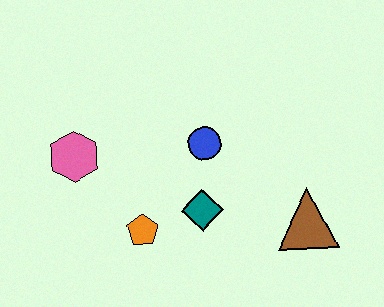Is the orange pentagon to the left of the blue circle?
Yes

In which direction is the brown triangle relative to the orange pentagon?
The brown triangle is to the right of the orange pentagon.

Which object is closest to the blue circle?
The teal diamond is closest to the blue circle.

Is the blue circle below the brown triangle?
No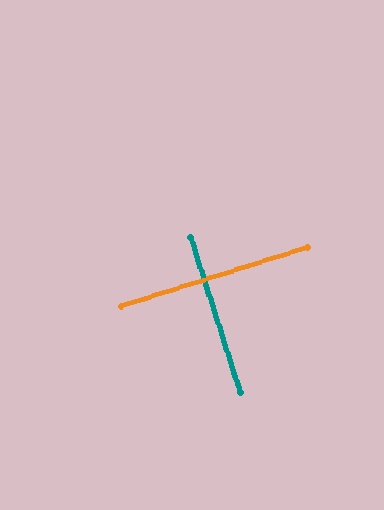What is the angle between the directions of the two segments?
Approximately 90 degrees.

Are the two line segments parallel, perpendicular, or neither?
Perpendicular — they meet at approximately 90°.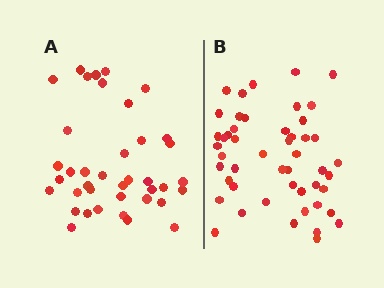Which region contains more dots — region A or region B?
Region B (the right region) has more dots.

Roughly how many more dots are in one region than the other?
Region B has roughly 10 or so more dots than region A.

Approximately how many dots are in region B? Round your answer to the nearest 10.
About 50 dots. (The exact count is 49, which rounds to 50.)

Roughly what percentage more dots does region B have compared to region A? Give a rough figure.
About 25% more.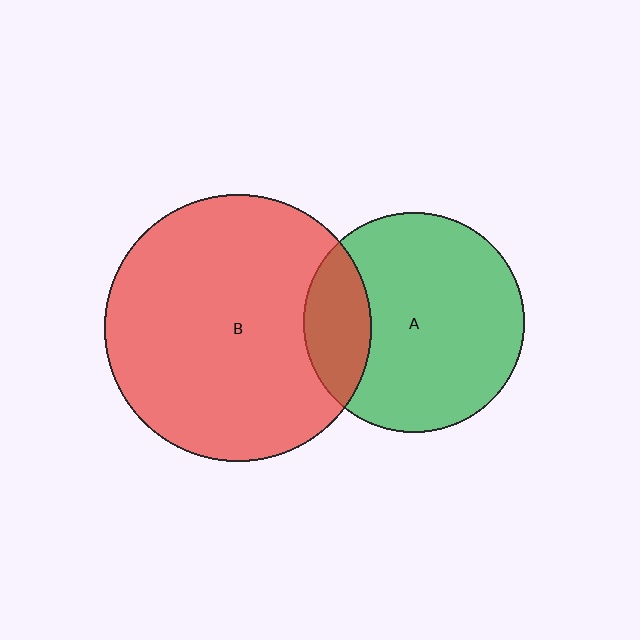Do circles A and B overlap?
Yes.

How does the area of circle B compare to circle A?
Approximately 1.5 times.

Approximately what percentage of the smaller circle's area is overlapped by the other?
Approximately 20%.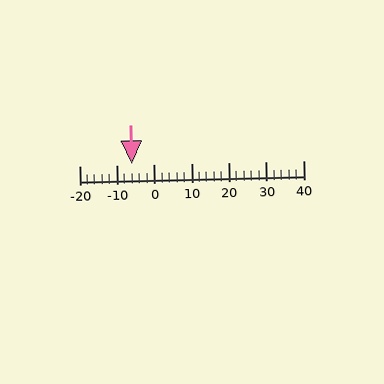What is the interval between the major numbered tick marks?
The major tick marks are spaced 10 units apart.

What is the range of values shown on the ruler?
The ruler shows values from -20 to 40.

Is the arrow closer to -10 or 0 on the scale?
The arrow is closer to -10.